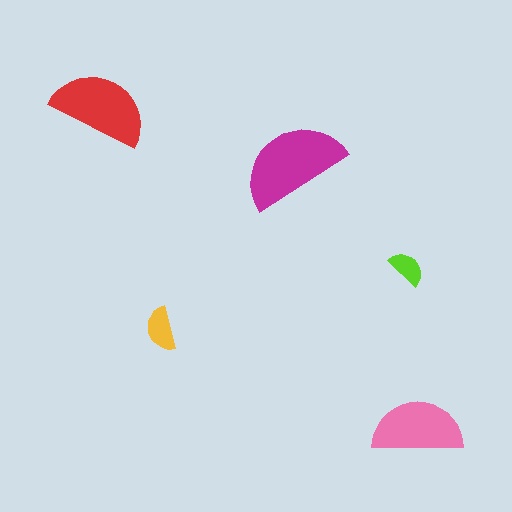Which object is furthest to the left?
The red semicircle is leftmost.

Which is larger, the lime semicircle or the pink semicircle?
The pink one.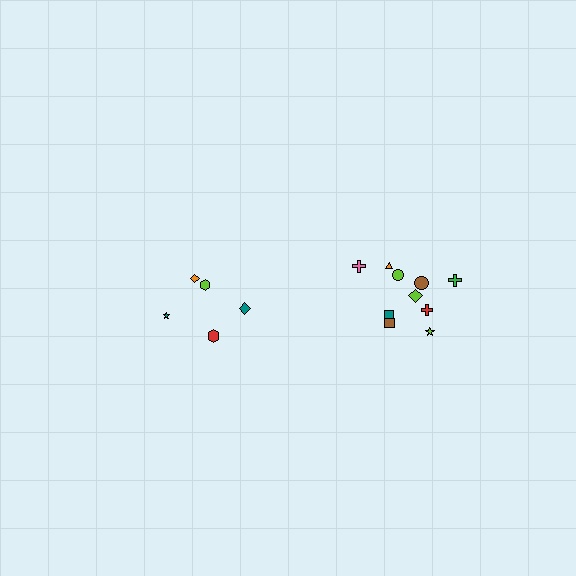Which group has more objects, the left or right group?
The right group.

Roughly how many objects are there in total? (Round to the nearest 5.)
Roughly 15 objects in total.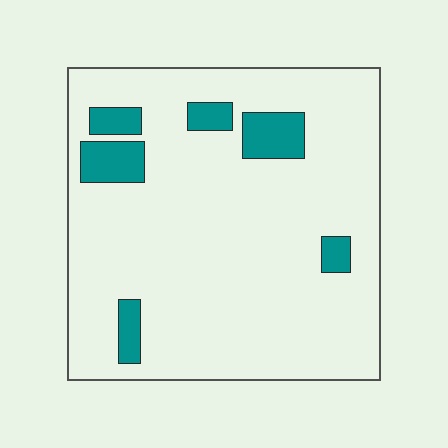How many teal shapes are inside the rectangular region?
6.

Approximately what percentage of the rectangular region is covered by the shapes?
Approximately 10%.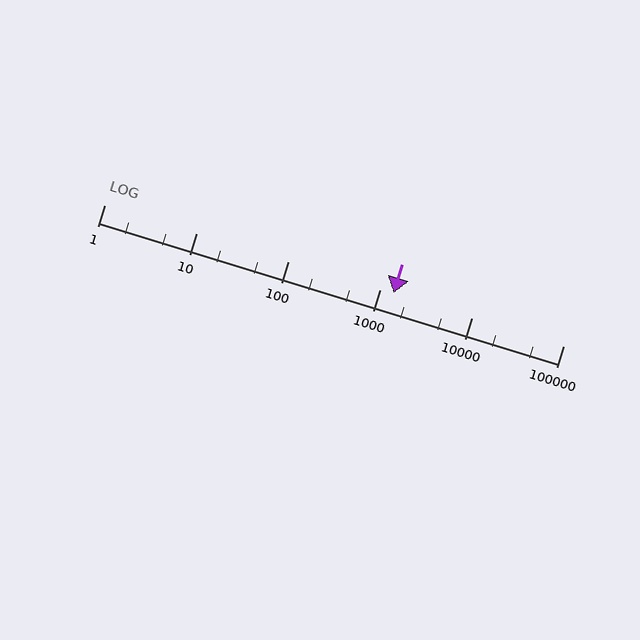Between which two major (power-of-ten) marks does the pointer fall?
The pointer is between 1000 and 10000.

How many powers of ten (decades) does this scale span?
The scale spans 5 decades, from 1 to 100000.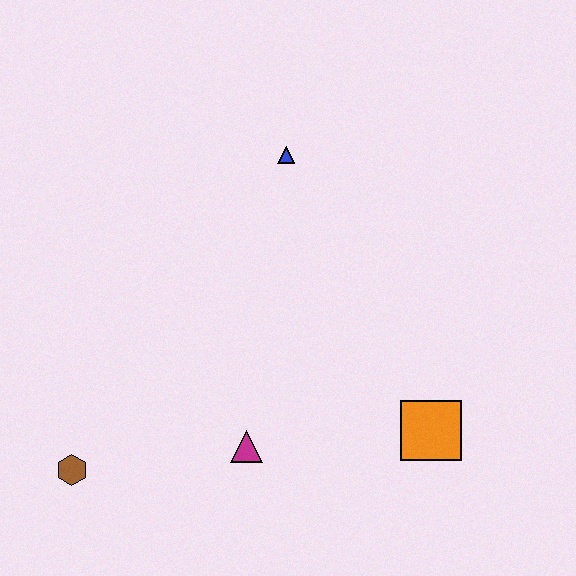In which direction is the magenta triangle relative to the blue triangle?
The magenta triangle is below the blue triangle.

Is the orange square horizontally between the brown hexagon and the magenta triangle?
No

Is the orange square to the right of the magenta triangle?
Yes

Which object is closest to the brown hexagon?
The magenta triangle is closest to the brown hexagon.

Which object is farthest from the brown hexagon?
The blue triangle is farthest from the brown hexagon.